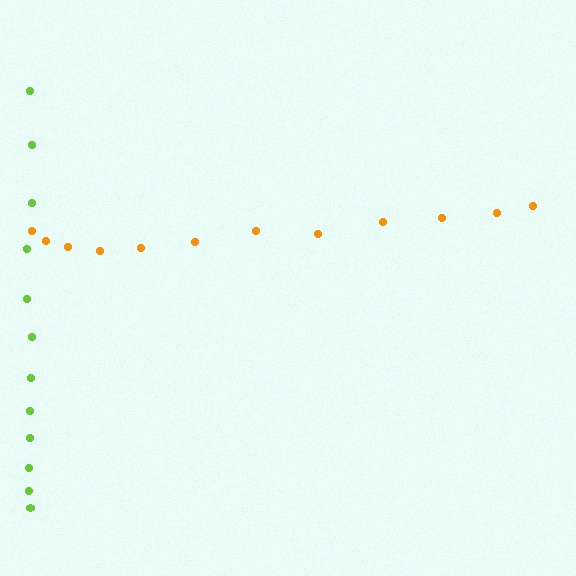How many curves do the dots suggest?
There are 2 distinct paths.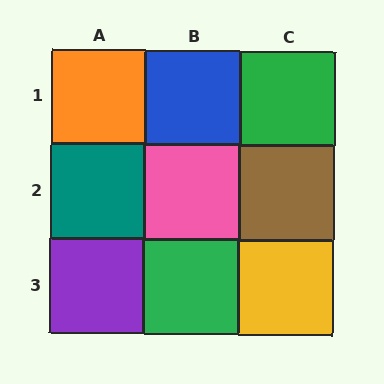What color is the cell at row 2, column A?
Teal.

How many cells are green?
2 cells are green.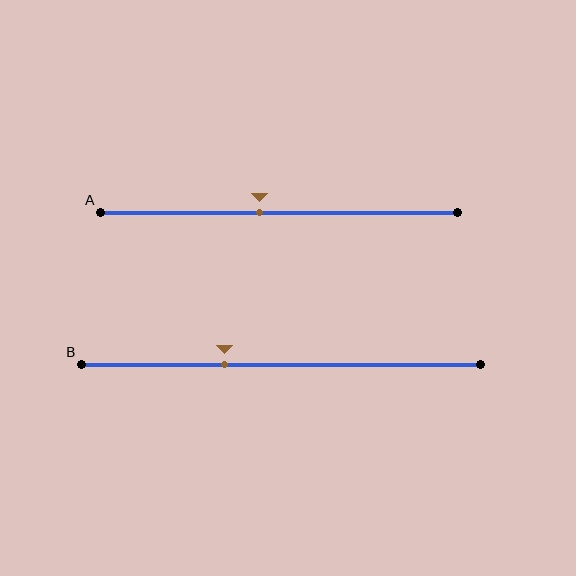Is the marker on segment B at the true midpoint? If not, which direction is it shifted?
No, the marker on segment B is shifted to the left by about 14% of the segment length.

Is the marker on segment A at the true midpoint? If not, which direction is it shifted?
No, the marker on segment A is shifted to the left by about 5% of the segment length.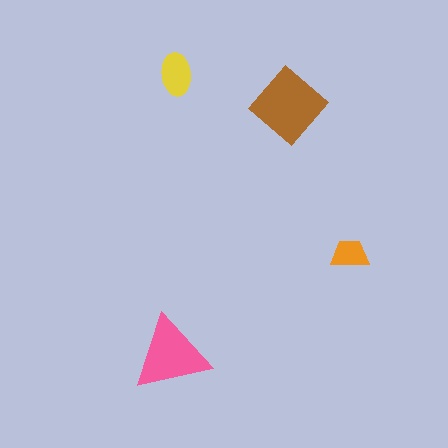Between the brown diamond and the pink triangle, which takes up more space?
The brown diamond.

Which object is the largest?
The brown diamond.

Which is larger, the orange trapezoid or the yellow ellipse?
The yellow ellipse.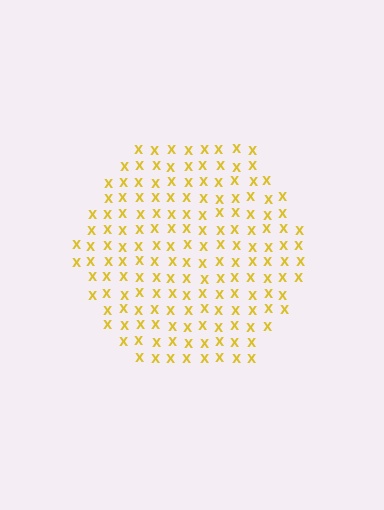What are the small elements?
The small elements are letter X's.